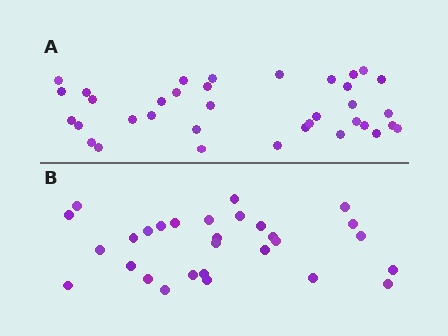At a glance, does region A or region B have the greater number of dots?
Region A (the top region) has more dots.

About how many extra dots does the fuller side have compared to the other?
Region A has roughly 8 or so more dots than region B.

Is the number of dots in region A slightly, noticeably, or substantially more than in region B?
Region A has only slightly more — the two regions are fairly close. The ratio is roughly 1.2 to 1.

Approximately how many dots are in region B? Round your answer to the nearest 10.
About 30 dots. (The exact count is 29, which rounds to 30.)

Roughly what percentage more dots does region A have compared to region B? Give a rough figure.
About 25% more.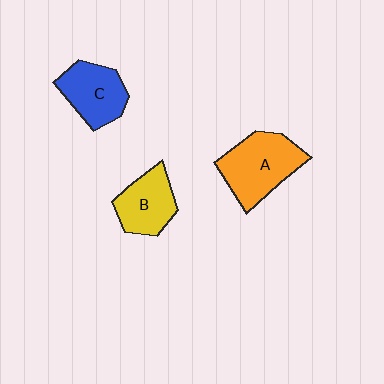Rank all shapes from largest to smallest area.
From largest to smallest: A (orange), C (blue), B (yellow).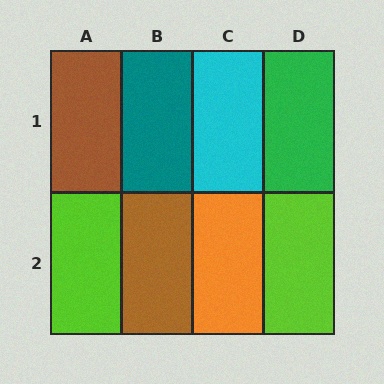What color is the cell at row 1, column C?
Cyan.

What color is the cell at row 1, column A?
Brown.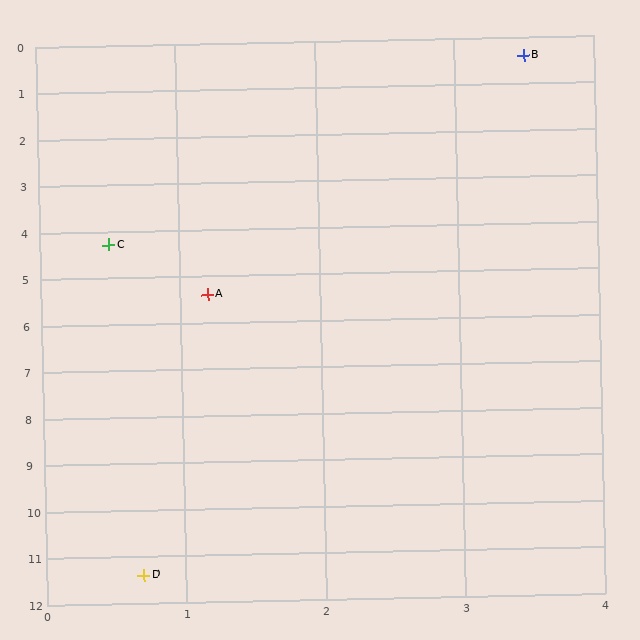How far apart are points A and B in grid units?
Points A and B are about 5.5 grid units apart.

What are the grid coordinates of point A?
Point A is at approximately (1.2, 5.4).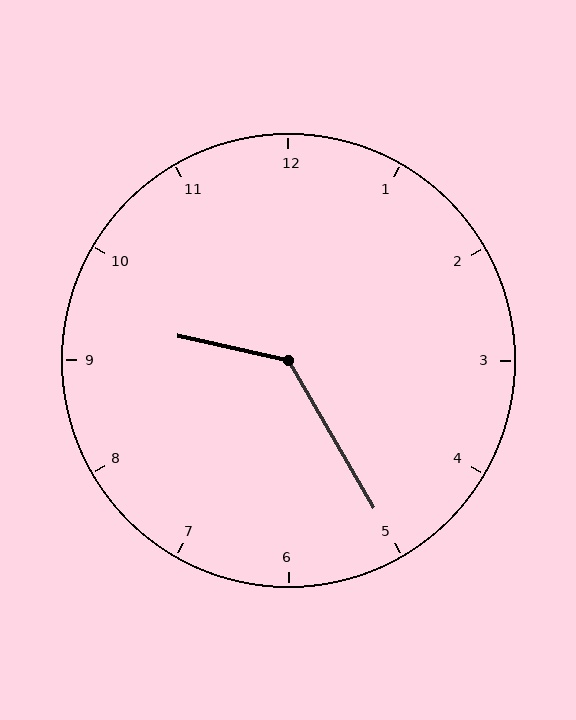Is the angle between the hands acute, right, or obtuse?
It is obtuse.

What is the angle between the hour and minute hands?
Approximately 132 degrees.